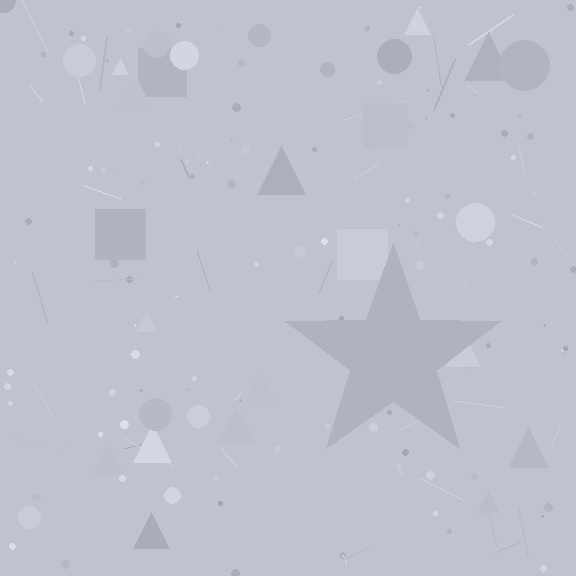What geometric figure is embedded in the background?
A star is embedded in the background.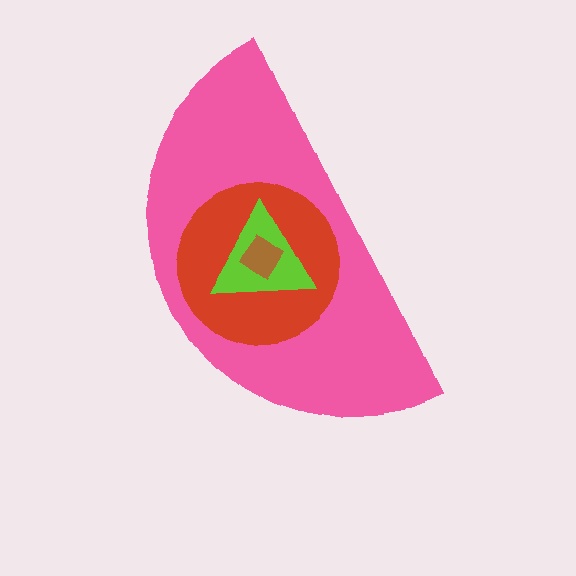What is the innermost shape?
The brown diamond.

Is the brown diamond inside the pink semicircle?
Yes.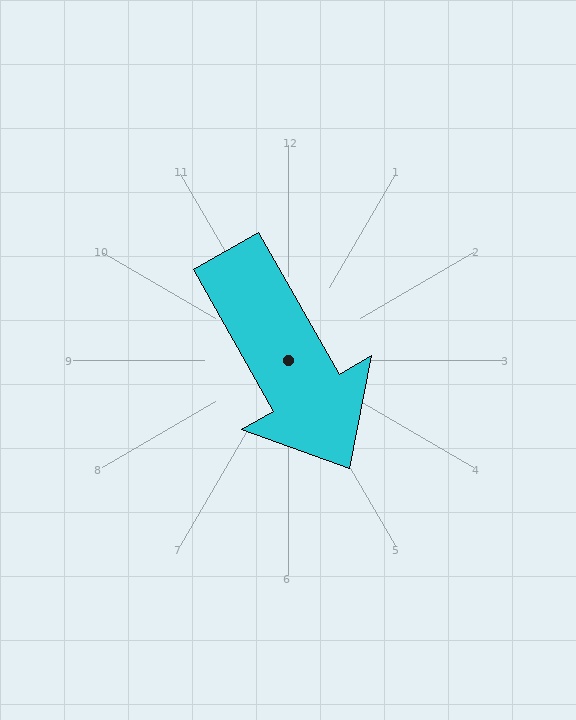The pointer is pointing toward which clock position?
Roughly 5 o'clock.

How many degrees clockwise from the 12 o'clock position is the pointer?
Approximately 150 degrees.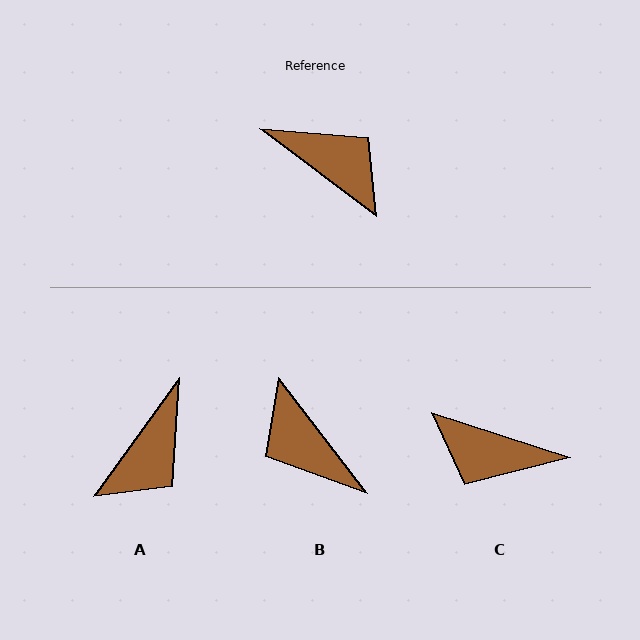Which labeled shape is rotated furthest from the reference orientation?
B, about 164 degrees away.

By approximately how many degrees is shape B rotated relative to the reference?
Approximately 164 degrees counter-clockwise.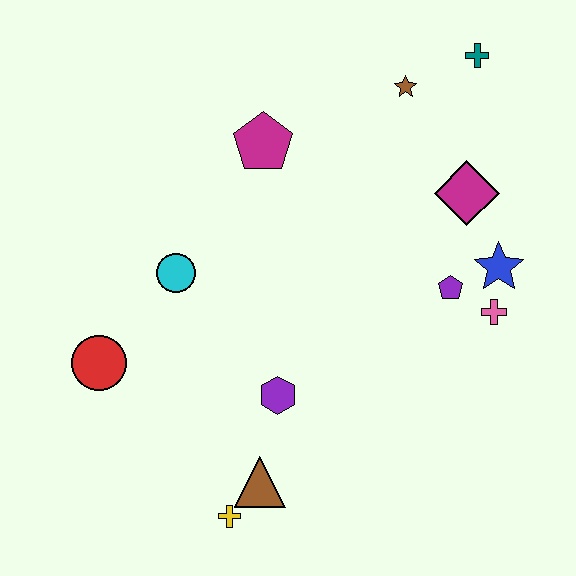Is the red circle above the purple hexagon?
Yes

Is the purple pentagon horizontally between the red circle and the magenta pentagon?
No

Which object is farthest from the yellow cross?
The teal cross is farthest from the yellow cross.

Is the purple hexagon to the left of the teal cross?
Yes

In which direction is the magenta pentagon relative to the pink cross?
The magenta pentagon is to the left of the pink cross.